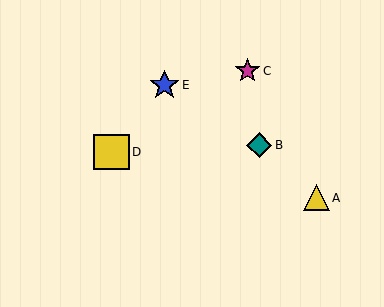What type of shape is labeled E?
Shape E is a blue star.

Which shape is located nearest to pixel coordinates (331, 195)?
The yellow triangle (labeled A) at (316, 198) is nearest to that location.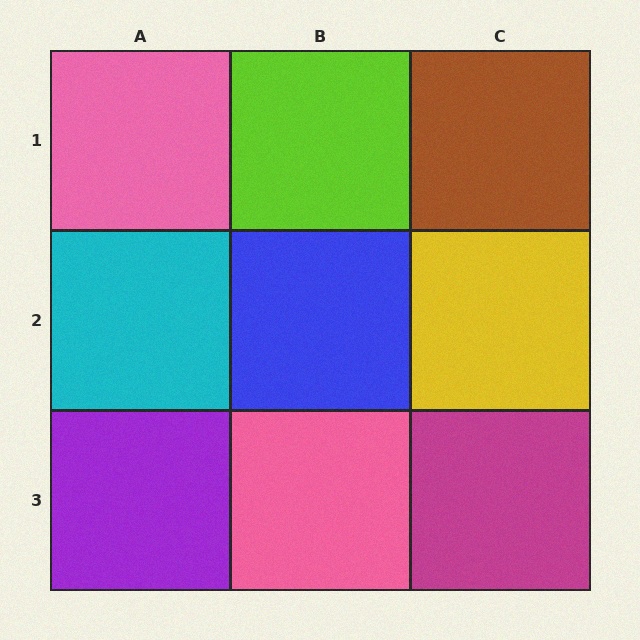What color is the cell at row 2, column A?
Cyan.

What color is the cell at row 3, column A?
Purple.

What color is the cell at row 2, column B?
Blue.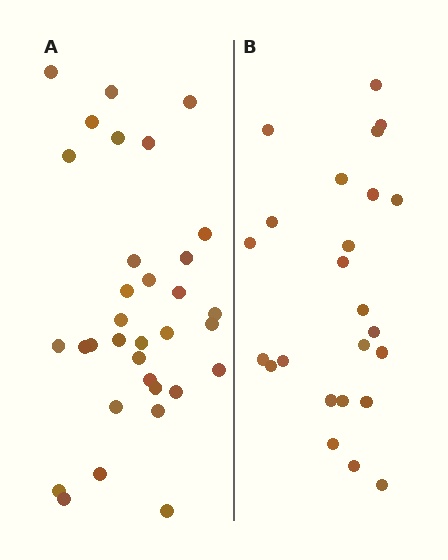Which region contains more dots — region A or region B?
Region A (the left region) has more dots.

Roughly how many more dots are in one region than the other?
Region A has roughly 8 or so more dots than region B.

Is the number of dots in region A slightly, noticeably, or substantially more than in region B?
Region A has noticeably more, but not dramatically so. The ratio is roughly 1.4 to 1.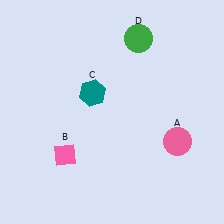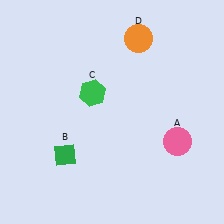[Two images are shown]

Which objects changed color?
B changed from pink to green. C changed from teal to green. D changed from green to orange.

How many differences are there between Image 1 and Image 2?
There are 3 differences between the two images.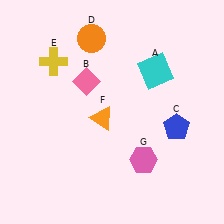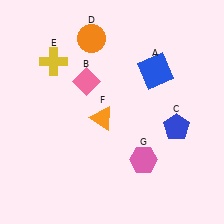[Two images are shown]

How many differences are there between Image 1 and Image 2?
There is 1 difference between the two images.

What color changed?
The square (A) changed from cyan in Image 1 to blue in Image 2.